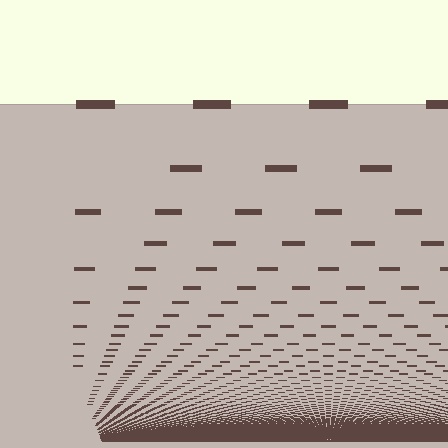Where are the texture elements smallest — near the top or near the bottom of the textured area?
Near the bottom.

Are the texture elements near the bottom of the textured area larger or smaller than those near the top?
Smaller. The gradient is inverted — elements near the bottom are smaller and denser.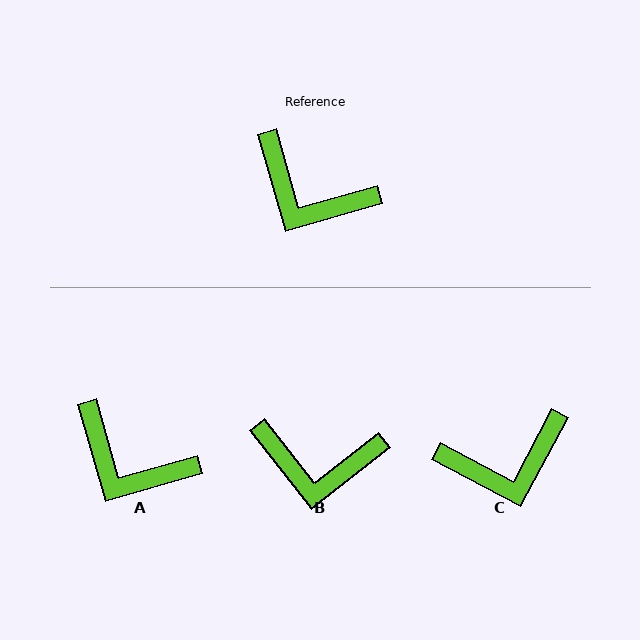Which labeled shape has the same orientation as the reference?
A.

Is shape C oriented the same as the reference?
No, it is off by about 46 degrees.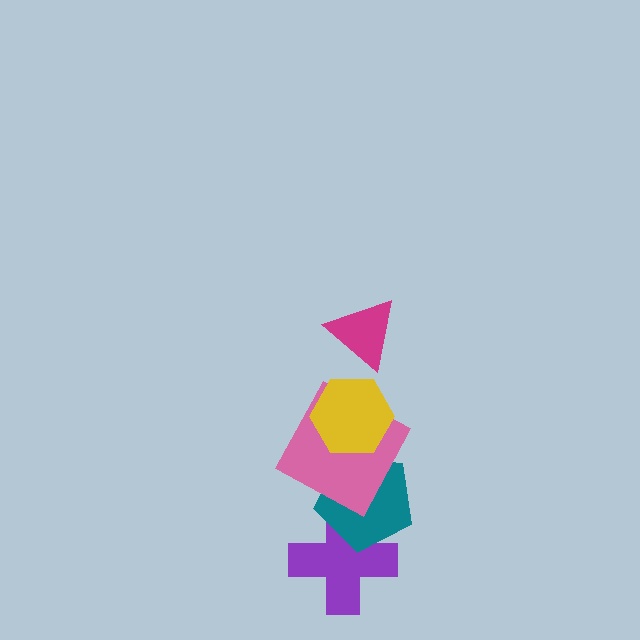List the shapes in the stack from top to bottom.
From top to bottom: the magenta triangle, the yellow hexagon, the pink square, the teal pentagon, the purple cross.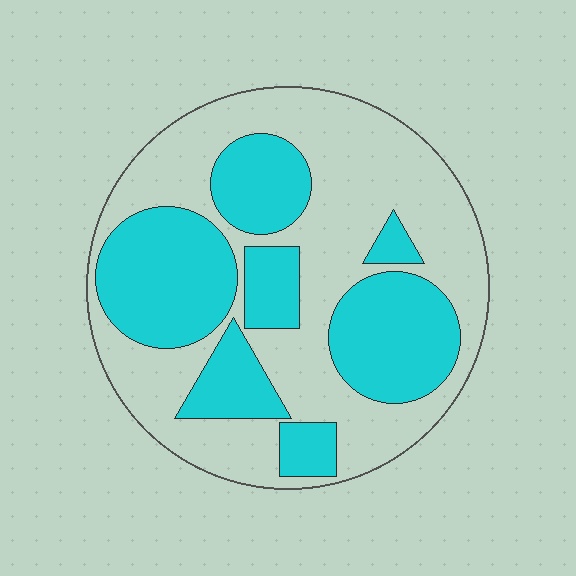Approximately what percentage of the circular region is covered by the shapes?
Approximately 40%.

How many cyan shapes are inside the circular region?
7.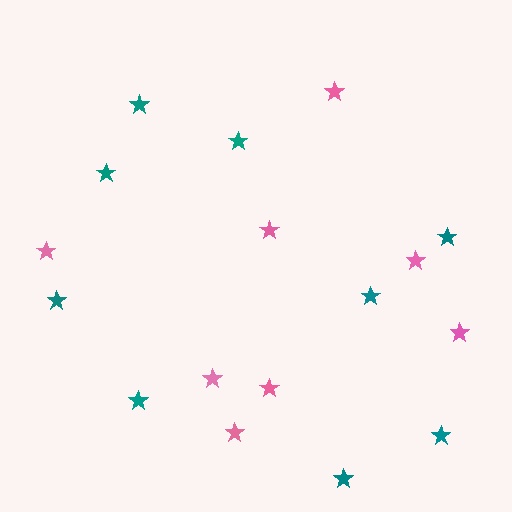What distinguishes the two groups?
There are 2 groups: one group of teal stars (9) and one group of pink stars (8).